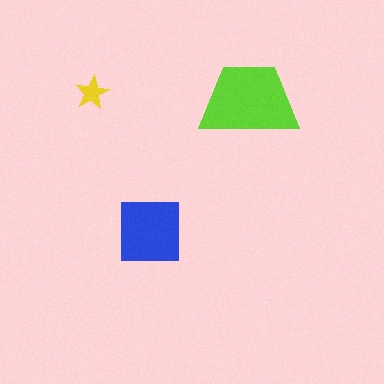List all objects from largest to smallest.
The lime trapezoid, the blue square, the yellow star.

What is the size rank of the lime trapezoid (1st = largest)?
1st.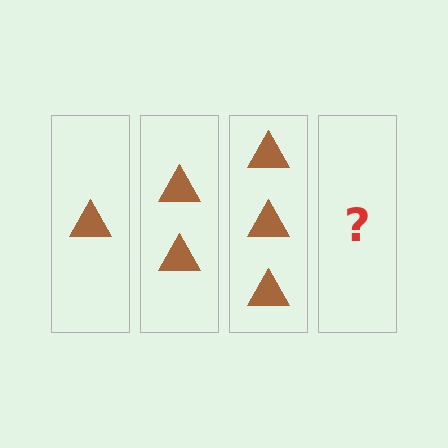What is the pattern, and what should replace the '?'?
The pattern is that each step adds one more triangle. The '?' should be 4 triangles.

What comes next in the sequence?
The next element should be 4 triangles.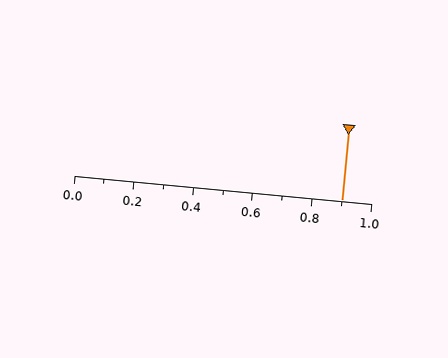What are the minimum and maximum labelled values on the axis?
The axis runs from 0.0 to 1.0.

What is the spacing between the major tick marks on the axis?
The major ticks are spaced 0.2 apart.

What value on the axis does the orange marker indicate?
The marker indicates approximately 0.9.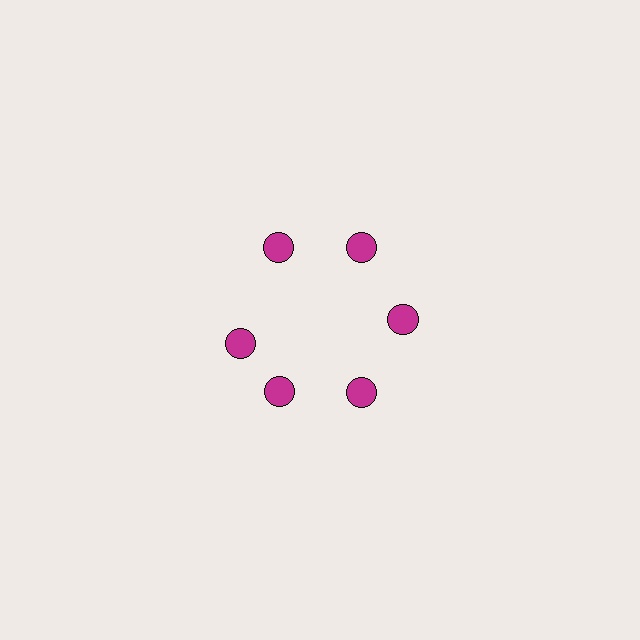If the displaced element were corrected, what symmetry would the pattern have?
It would have 6-fold rotational symmetry — the pattern would map onto itself every 60 degrees.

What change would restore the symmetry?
The symmetry would be restored by rotating it back into even spacing with its neighbors so that all 6 circles sit at equal angles and equal distance from the center.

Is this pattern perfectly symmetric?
No. The 6 magenta circles are arranged in a ring, but one element near the 9 o'clock position is rotated out of alignment along the ring, breaking the 6-fold rotational symmetry.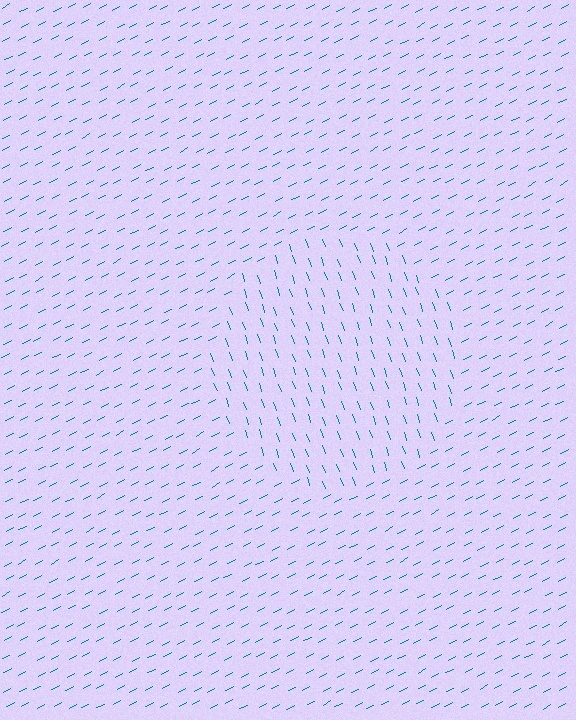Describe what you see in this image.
The image is filled with small teal line segments. A circle region in the image has lines oriented differently from the surrounding lines, creating a visible texture boundary.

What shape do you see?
I see a circle.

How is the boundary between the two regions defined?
The boundary is defined purely by a change in line orientation (approximately 81 degrees difference). All lines are the same color and thickness.